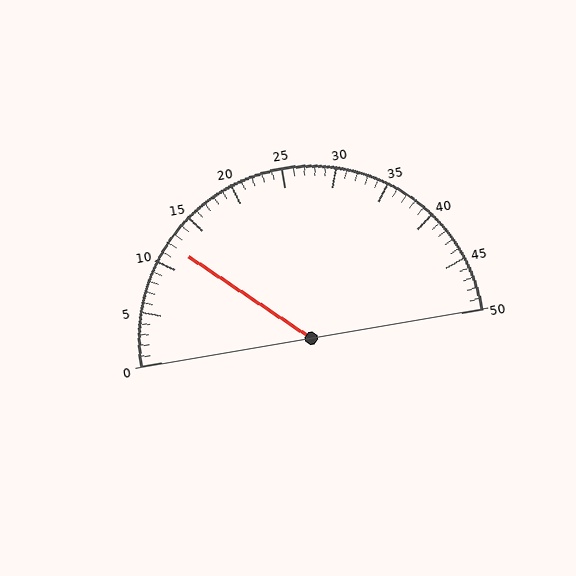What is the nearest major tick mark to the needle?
The nearest major tick mark is 10.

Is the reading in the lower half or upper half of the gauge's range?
The reading is in the lower half of the range (0 to 50).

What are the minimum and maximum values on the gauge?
The gauge ranges from 0 to 50.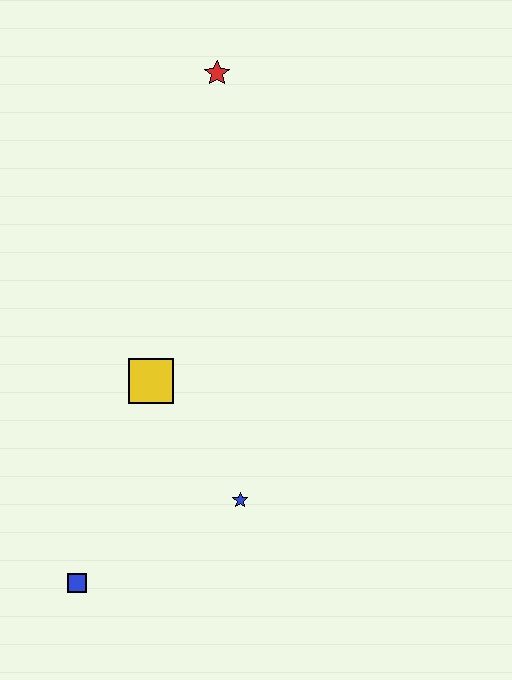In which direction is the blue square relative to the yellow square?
The blue square is below the yellow square.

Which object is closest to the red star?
The yellow square is closest to the red star.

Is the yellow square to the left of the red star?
Yes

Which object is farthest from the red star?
The blue square is farthest from the red star.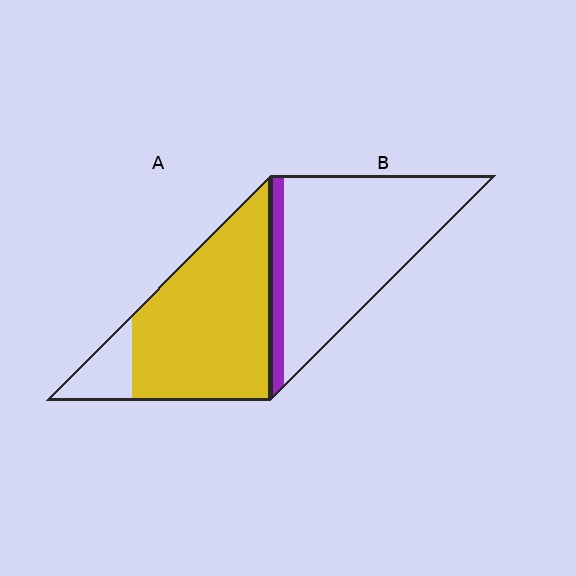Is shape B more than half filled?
No.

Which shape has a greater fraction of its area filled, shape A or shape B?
Shape A.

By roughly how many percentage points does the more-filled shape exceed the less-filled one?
By roughly 75 percentage points (A over B).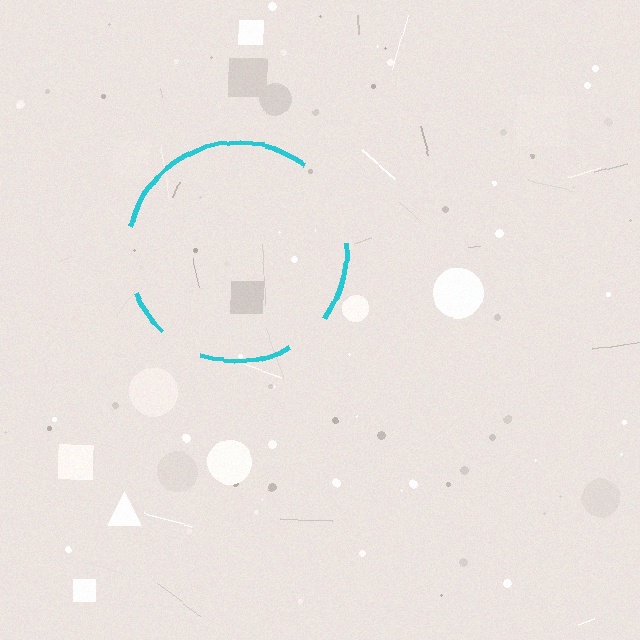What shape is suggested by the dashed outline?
The dashed outline suggests a circle.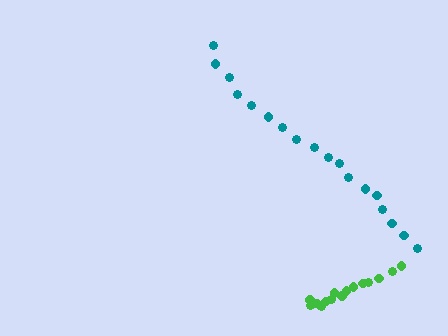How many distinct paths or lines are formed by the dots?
There are 2 distinct paths.